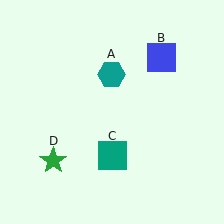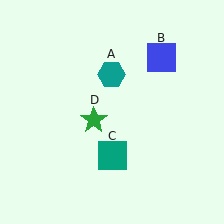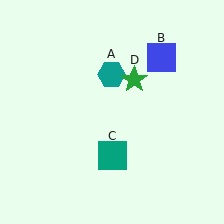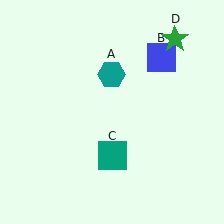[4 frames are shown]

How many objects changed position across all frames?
1 object changed position: green star (object D).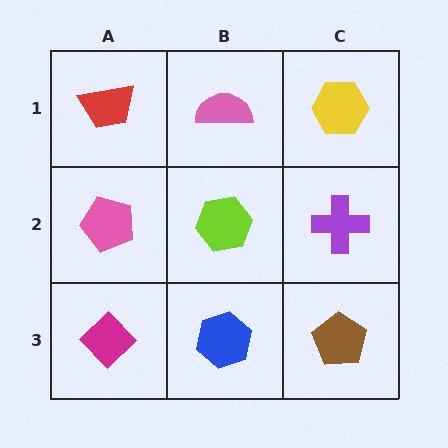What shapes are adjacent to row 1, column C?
A purple cross (row 2, column C), a pink semicircle (row 1, column B).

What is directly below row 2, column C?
A brown pentagon.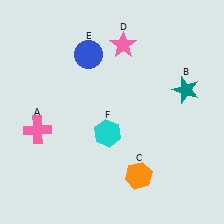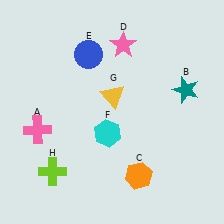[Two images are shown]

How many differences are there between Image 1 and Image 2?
There are 2 differences between the two images.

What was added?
A yellow triangle (G), a lime cross (H) were added in Image 2.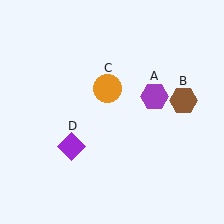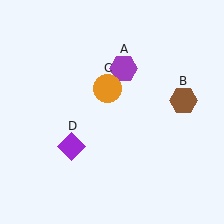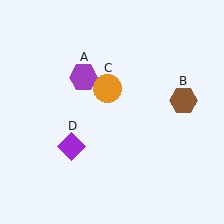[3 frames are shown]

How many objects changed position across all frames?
1 object changed position: purple hexagon (object A).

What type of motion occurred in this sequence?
The purple hexagon (object A) rotated counterclockwise around the center of the scene.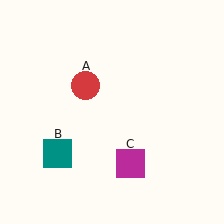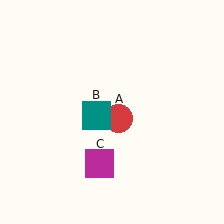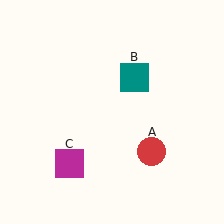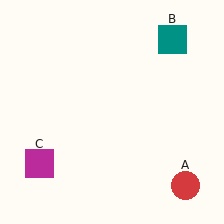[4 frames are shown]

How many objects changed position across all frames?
3 objects changed position: red circle (object A), teal square (object B), magenta square (object C).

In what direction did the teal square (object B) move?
The teal square (object B) moved up and to the right.